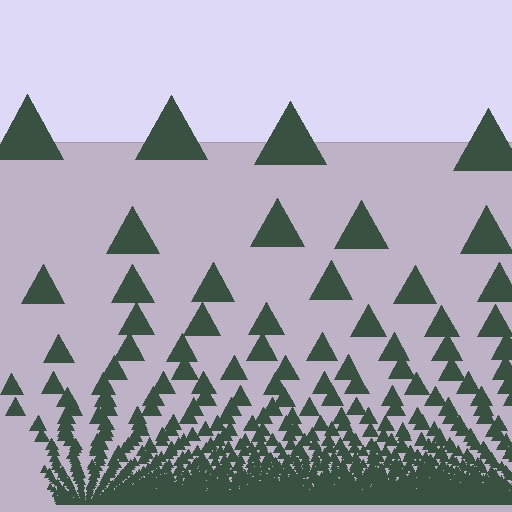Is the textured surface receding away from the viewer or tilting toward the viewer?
The surface appears to tilt toward the viewer. Texture elements get larger and sparser toward the top.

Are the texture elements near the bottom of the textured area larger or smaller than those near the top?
Smaller. The gradient is inverted — elements near the bottom are smaller and denser.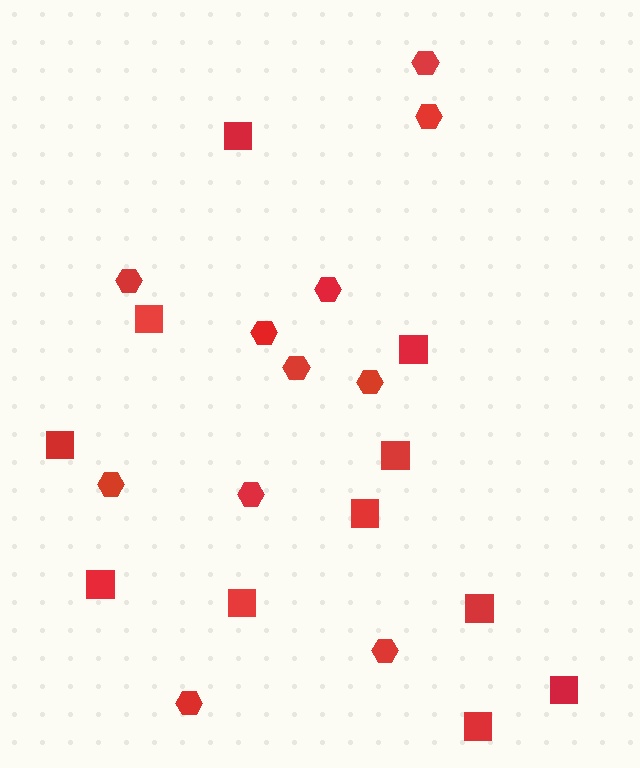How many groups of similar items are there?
There are 2 groups: one group of hexagons (11) and one group of squares (11).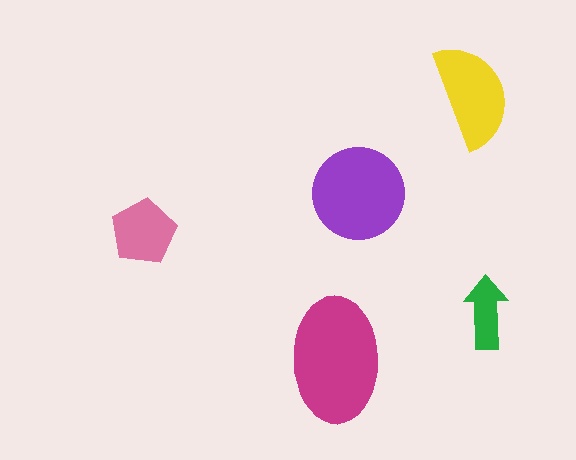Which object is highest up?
The yellow semicircle is topmost.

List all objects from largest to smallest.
The magenta ellipse, the purple circle, the yellow semicircle, the pink pentagon, the green arrow.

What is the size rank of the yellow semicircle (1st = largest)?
3rd.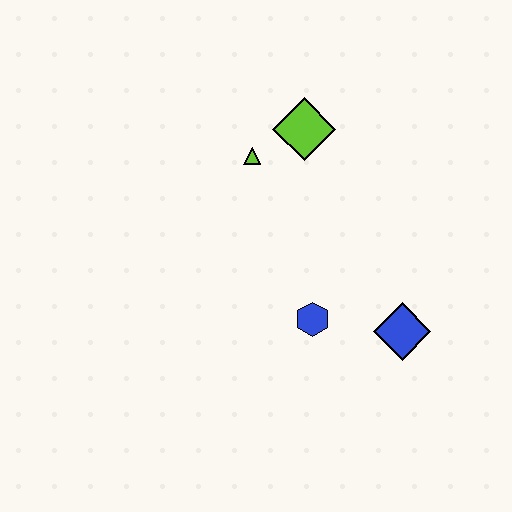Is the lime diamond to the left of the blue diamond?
Yes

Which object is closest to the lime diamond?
The lime triangle is closest to the lime diamond.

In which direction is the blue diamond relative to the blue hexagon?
The blue diamond is to the right of the blue hexagon.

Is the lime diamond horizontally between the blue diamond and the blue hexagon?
No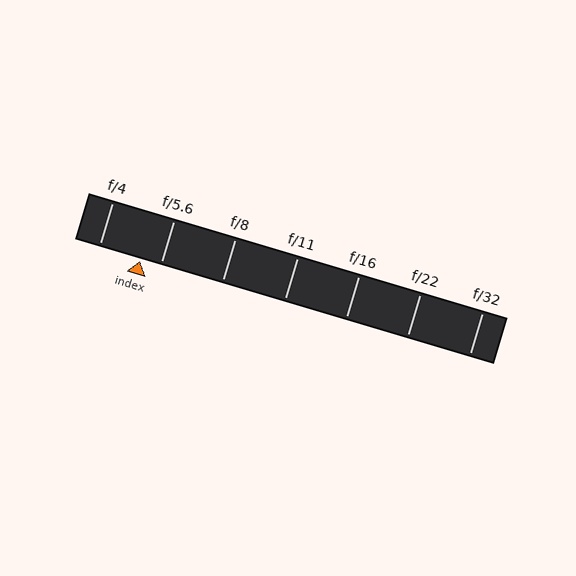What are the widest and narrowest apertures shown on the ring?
The widest aperture shown is f/4 and the narrowest is f/32.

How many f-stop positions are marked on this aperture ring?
There are 7 f-stop positions marked.